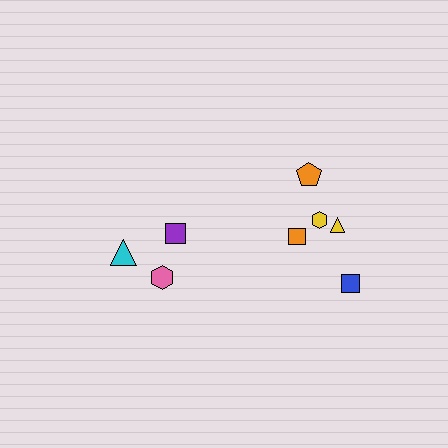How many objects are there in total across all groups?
There are 8 objects.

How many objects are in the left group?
There are 3 objects.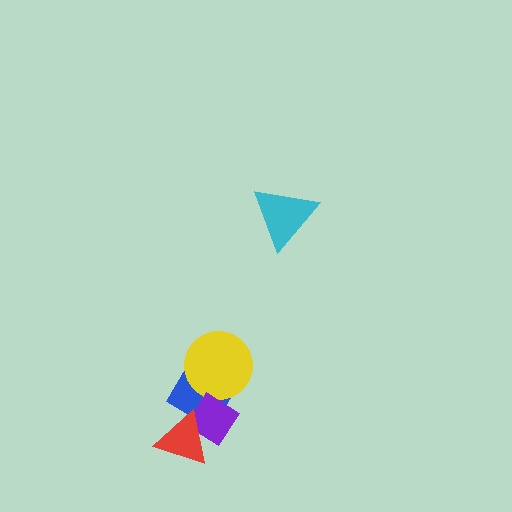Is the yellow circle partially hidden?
Yes, it is partially covered by another shape.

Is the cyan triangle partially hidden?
No, no other shape covers it.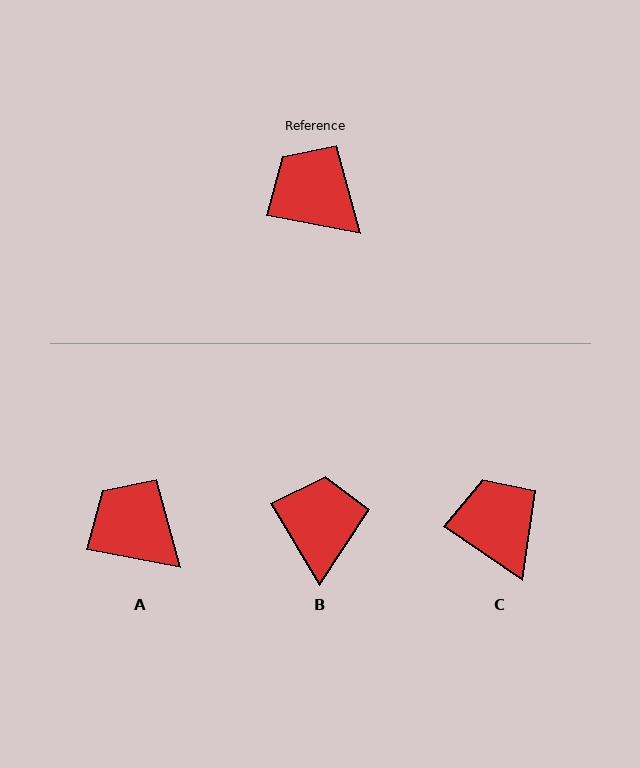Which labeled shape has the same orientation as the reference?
A.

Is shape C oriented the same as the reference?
No, it is off by about 24 degrees.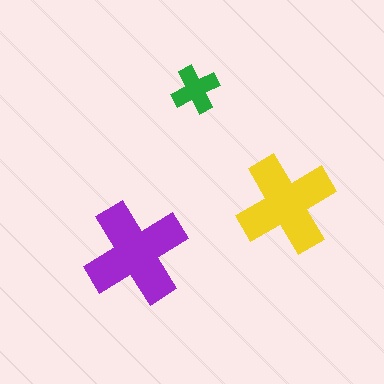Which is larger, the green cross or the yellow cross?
The yellow one.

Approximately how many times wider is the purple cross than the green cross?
About 2 times wider.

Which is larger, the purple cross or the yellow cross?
The purple one.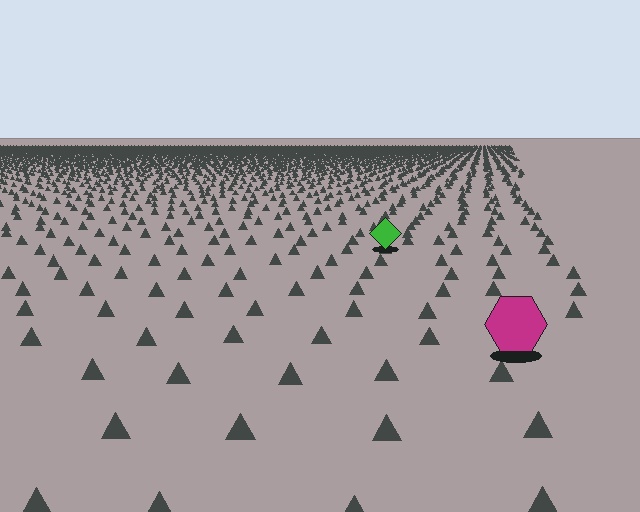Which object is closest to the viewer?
The magenta hexagon is closest. The texture marks near it are larger and more spread out.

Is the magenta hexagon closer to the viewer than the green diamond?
Yes. The magenta hexagon is closer — you can tell from the texture gradient: the ground texture is coarser near it.